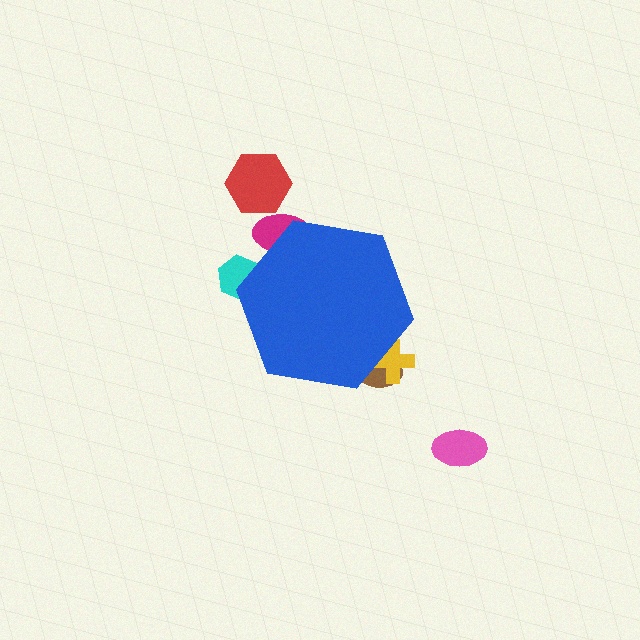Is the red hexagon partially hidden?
No, the red hexagon is fully visible.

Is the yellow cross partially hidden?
Yes, the yellow cross is partially hidden behind the blue hexagon.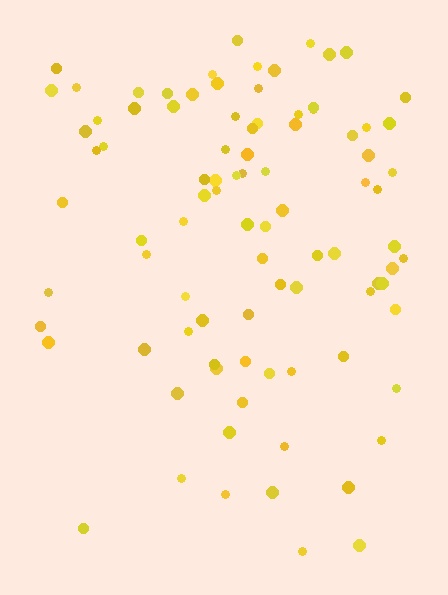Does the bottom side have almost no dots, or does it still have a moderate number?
Still a moderate number, just noticeably fewer than the top.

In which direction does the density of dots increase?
From bottom to top, with the top side densest.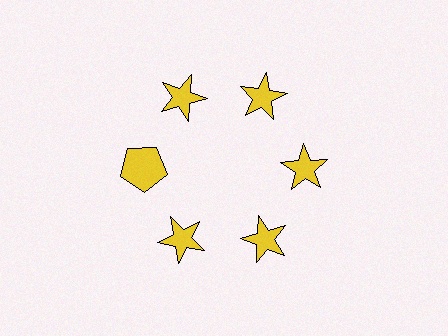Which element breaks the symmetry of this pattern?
The yellow pentagon at roughly the 9 o'clock position breaks the symmetry. All other shapes are yellow stars.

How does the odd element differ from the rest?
It has a different shape: pentagon instead of star.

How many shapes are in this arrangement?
There are 6 shapes arranged in a ring pattern.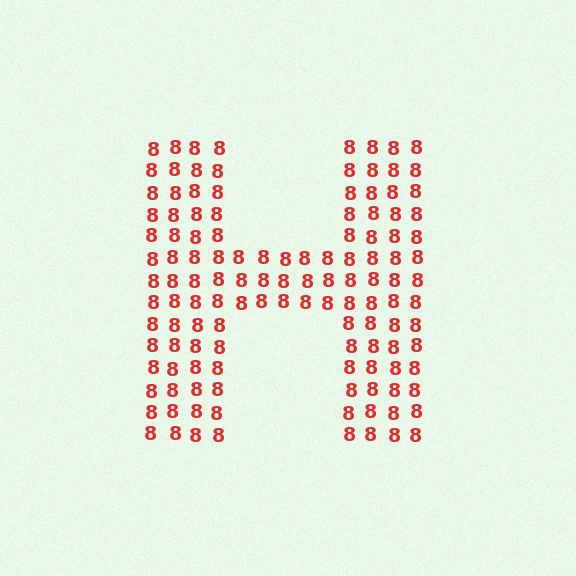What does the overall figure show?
The overall figure shows the letter H.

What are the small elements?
The small elements are digit 8's.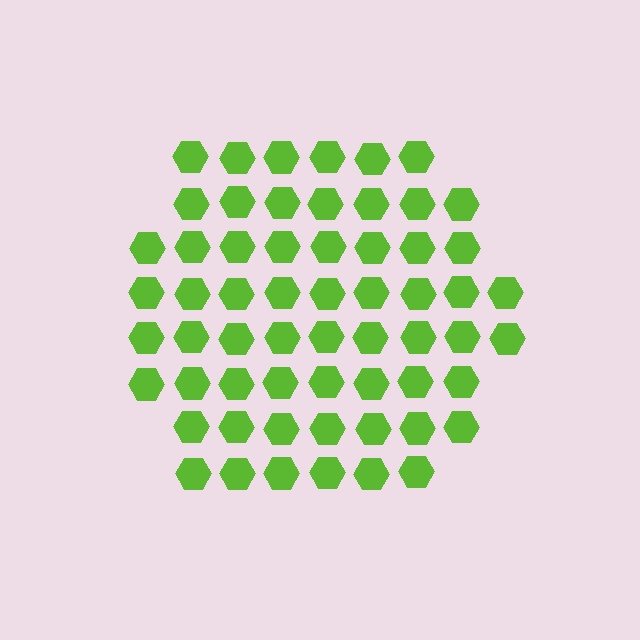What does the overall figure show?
The overall figure shows a hexagon.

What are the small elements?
The small elements are hexagons.